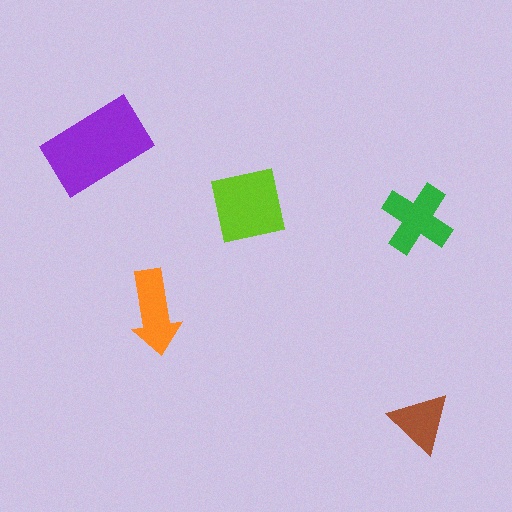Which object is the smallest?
The brown triangle.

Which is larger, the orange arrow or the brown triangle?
The orange arrow.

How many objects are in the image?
There are 5 objects in the image.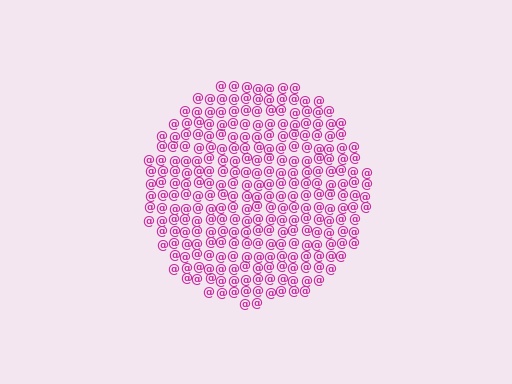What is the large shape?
The large shape is a circle.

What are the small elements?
The small elements are at signs.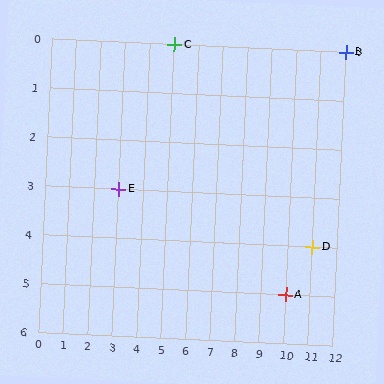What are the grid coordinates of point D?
Point D is at grid coordinates (11, 4).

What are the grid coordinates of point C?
Point C is at grid coordinates (5, 0).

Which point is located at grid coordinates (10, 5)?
Point A is at (10, 5).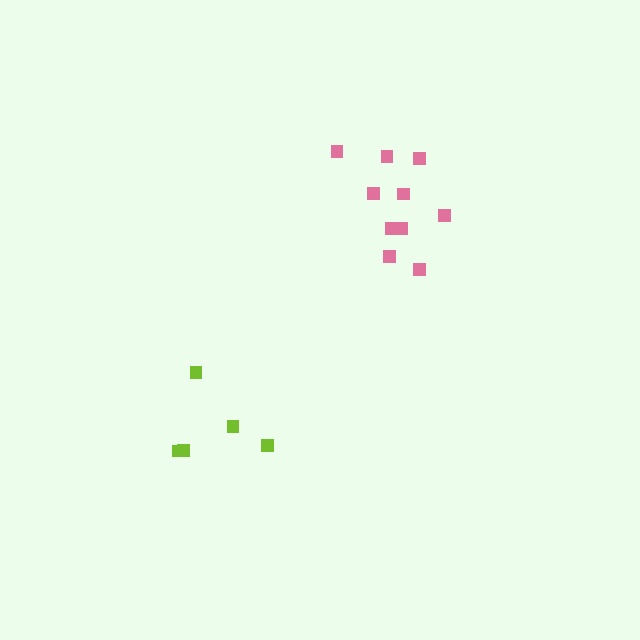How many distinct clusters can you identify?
There are 2 distinct clusters.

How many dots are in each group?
Group 1: 5 dots, Group 2: 10 dots (15 total).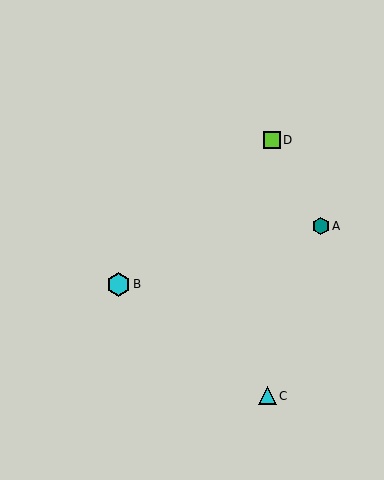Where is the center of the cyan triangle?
The center of the cyan triangle is at (267, 396).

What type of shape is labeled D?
Shape D is a lime square.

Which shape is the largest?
The cyan hexagon (labeled B) is the largest.